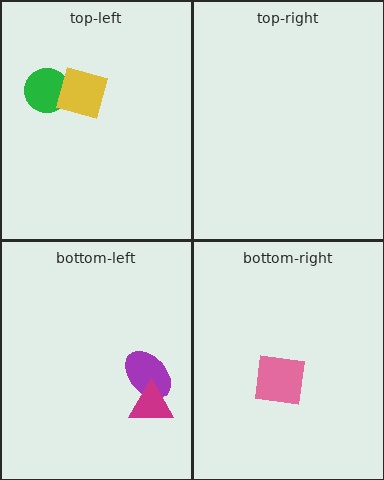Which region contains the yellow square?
The top-left region.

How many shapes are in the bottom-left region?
2.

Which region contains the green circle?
The top-left region.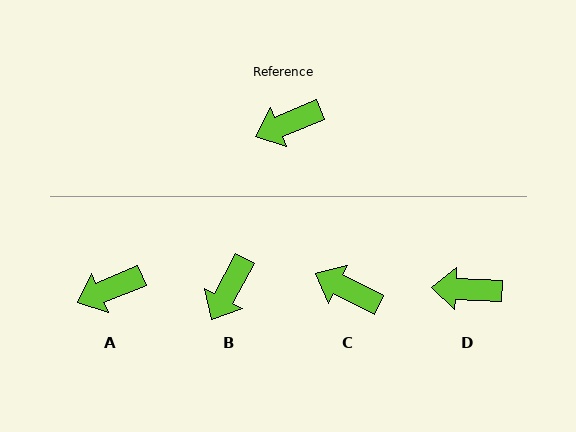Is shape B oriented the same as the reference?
No, it is off by about 39 degrees.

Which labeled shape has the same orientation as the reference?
A.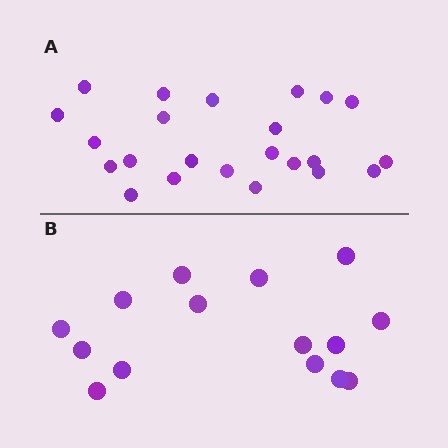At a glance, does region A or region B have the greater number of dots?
Region A (the top region) has more dots.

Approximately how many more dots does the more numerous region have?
Region A has roughly 8 or so more dots than region B.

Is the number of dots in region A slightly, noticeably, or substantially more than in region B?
Region A has substantially more. The ratio is roughly 1.5 to 1.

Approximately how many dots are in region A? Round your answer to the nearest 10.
About 20 dots. (The exact count is 23, which rounds to 20.)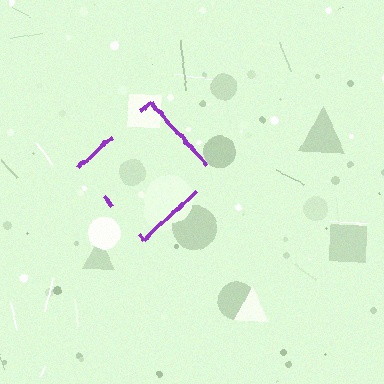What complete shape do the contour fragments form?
The contour fragments form a diamond.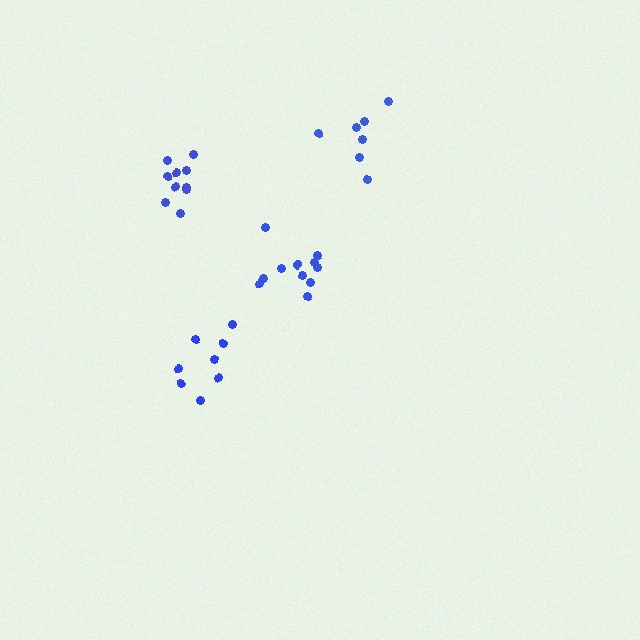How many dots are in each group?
Group 1: 8 dots, Group 2: 10 dots, Group 3: 7 dots, Group 4: 11 dots (36 total).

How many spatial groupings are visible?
There are 4 spatial groupings.